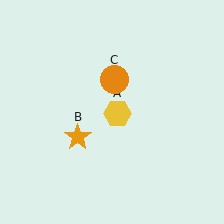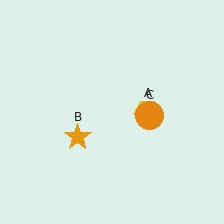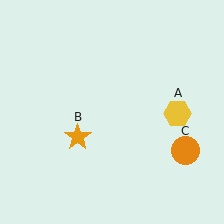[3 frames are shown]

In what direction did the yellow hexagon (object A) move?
The yellow hexagon (object A) moved right.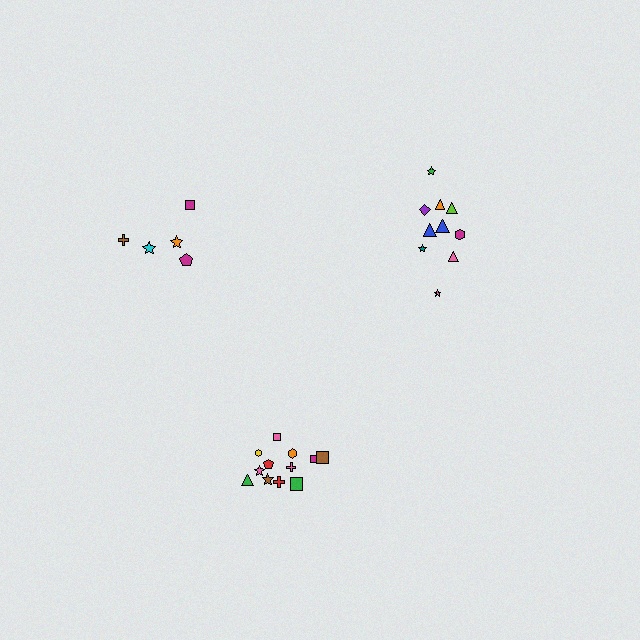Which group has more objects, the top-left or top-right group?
The top-right group.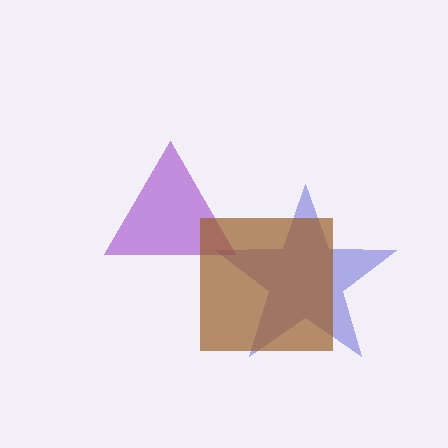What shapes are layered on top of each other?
The layered shapes are: a blue star, a purple triangle, a brown square.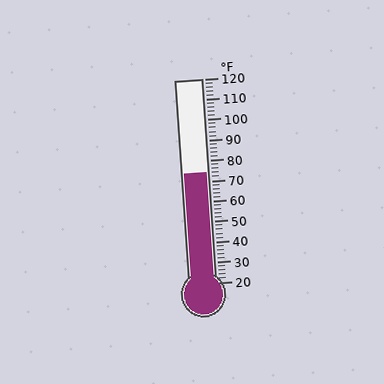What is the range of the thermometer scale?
The thermometer scale ranges from 20°F to 120°F.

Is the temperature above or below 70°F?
The temperature is above 70°F.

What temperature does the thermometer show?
The thermometer shows approximately 74°F.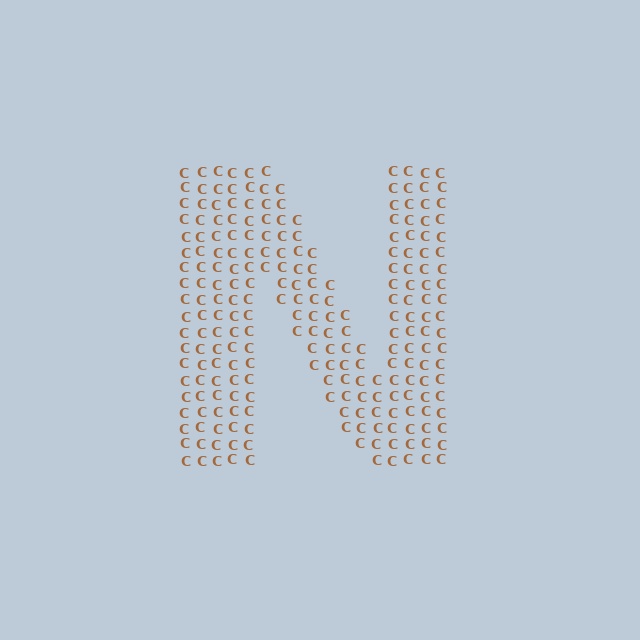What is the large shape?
The large shape is the letter N.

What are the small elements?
The small elements are letter C's.